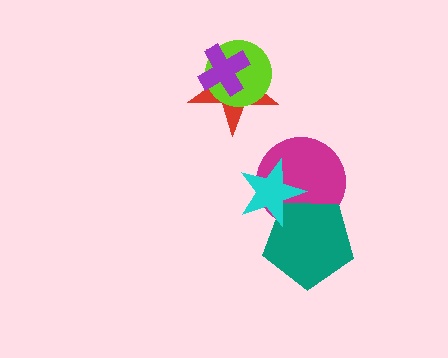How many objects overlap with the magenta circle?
2 objects overlap with the magenta circle.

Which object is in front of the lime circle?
The purple cross is in front of the lime circle.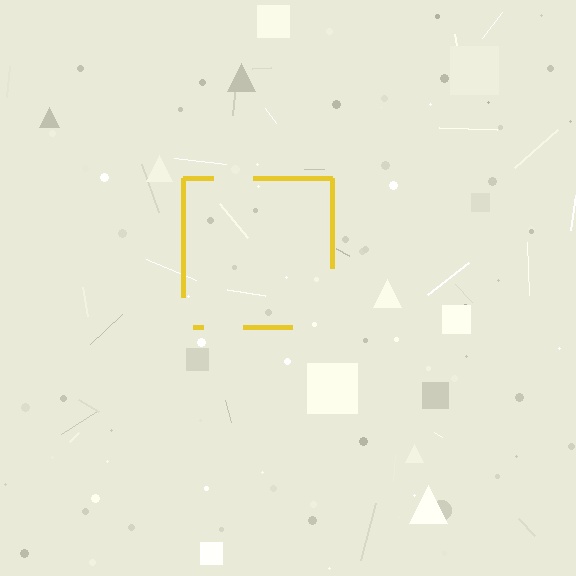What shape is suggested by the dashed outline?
The dashed outline suggests a square.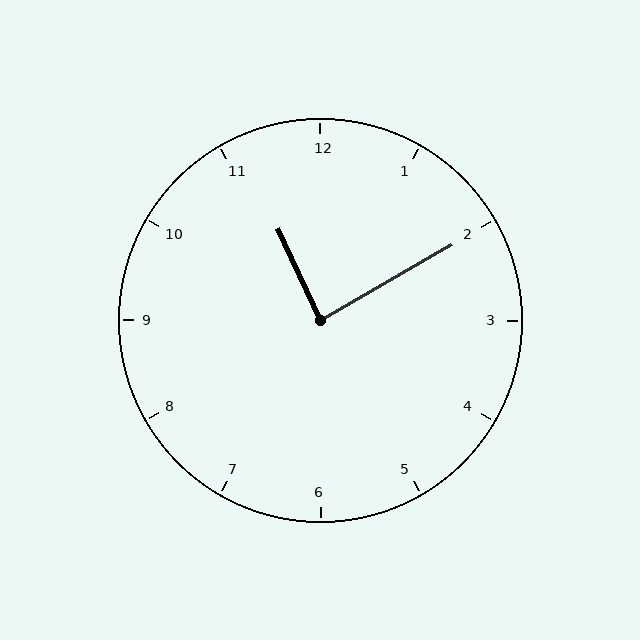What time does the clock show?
11:10.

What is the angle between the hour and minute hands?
Approximately 85 degrees.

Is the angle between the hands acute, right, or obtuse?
It is right.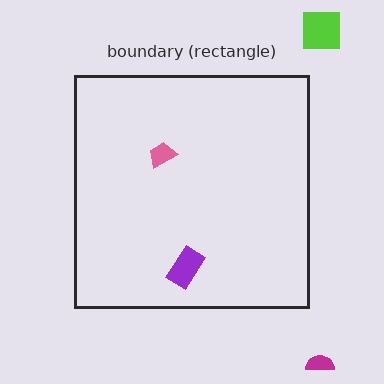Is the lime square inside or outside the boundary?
Outside.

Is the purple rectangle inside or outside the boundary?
Inside.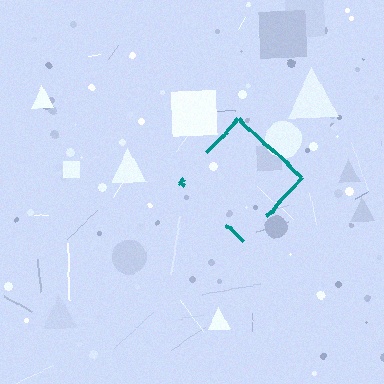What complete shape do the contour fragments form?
The contour fragments form a diamond.